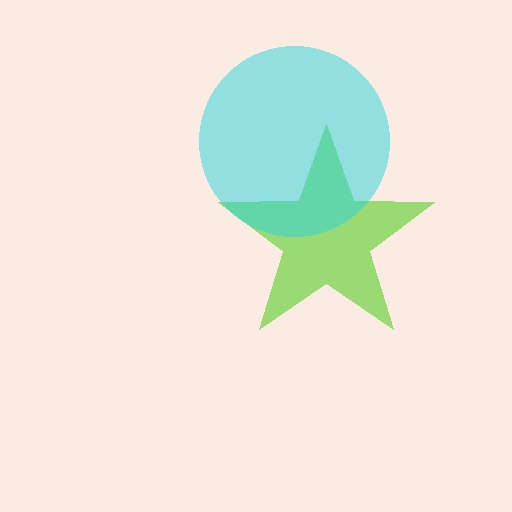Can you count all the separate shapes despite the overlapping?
Yes, there are 2 separate shapes.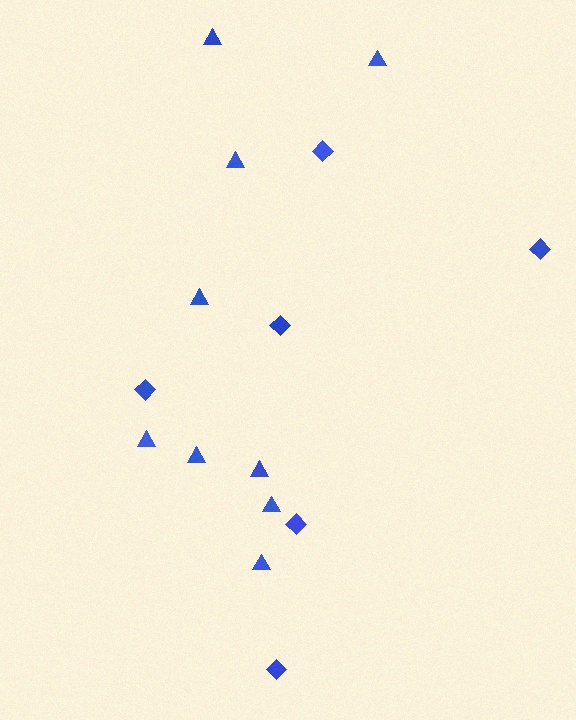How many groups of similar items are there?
There are 2 groups: one group of diamonds (6) and one group of triangles (9).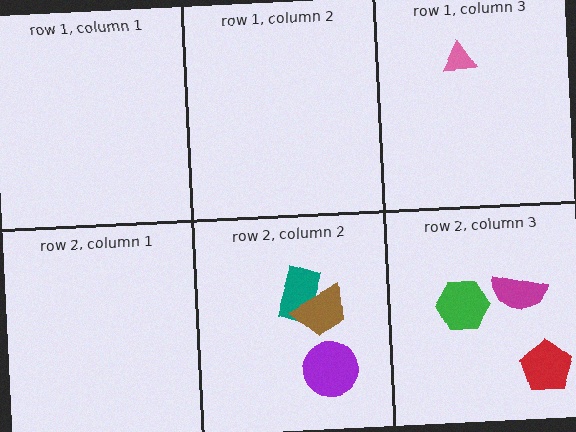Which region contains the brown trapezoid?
The row 2, column 2 region.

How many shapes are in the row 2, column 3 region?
3.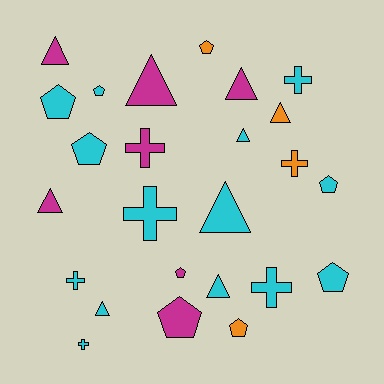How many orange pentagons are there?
There are 2 orange pentagons.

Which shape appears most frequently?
Triangle, with 9 objects.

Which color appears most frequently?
Cyan, with 14 objects.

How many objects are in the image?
There are 25 objects.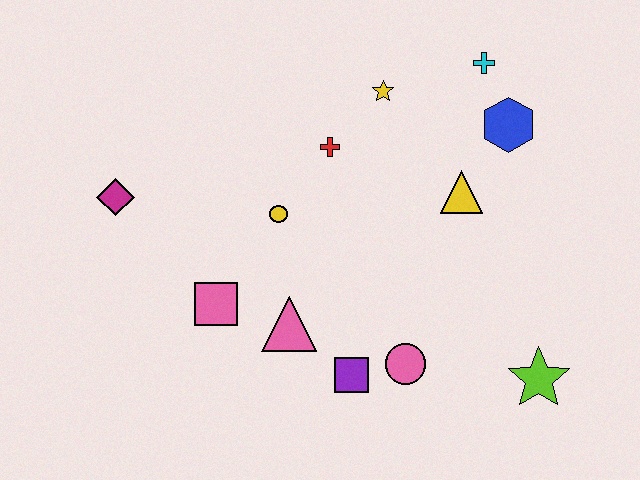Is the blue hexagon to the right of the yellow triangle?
Yes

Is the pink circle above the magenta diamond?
No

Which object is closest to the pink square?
The pink triangle is closest to the pink square.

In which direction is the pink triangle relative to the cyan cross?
The pink triangle is below the cyan cross.